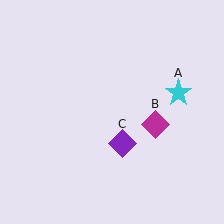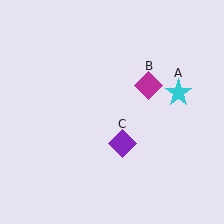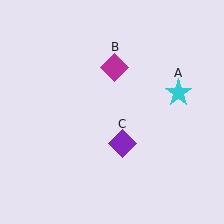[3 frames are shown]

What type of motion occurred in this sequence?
The magenta diamond (object B) rotated counterclockwise around the center of the scene.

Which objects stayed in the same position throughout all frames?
Cyan star (object A) and purple diamond (object C) remained stationary.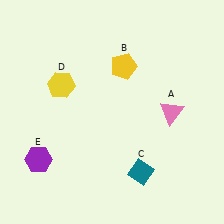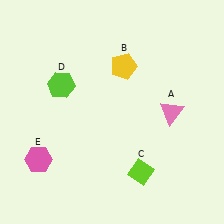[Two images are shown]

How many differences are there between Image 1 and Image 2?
There are 3 differences between the two images.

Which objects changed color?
C changed from teal to lime. D changed from yellow to lime. E changed from purple to pink.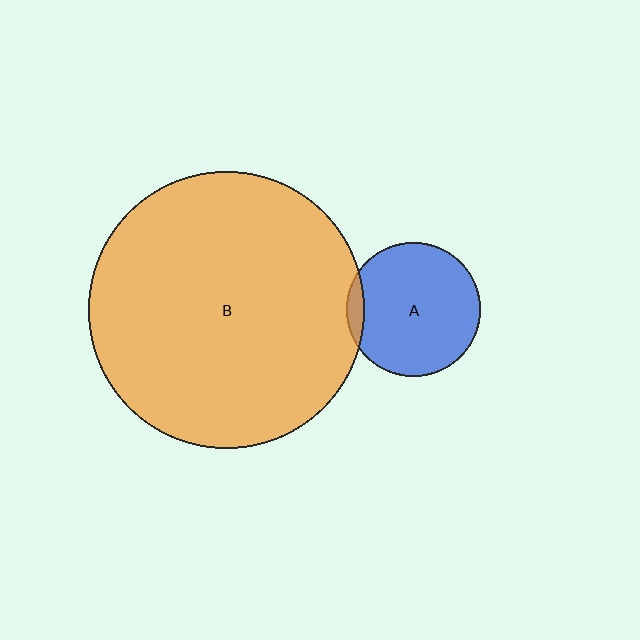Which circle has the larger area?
Circle B (orange).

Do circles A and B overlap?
Yes.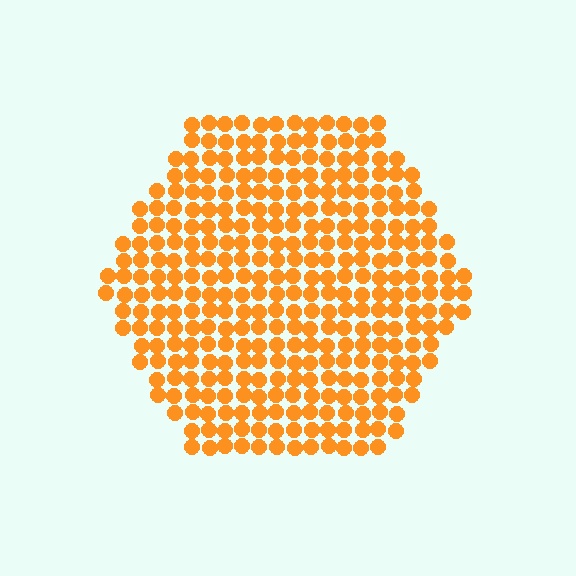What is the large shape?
The large shape is a hexagon.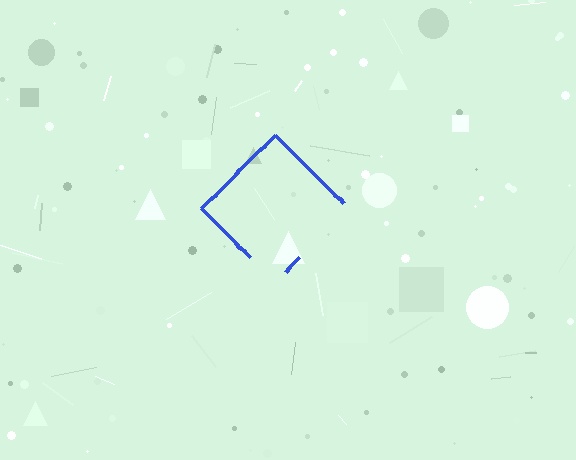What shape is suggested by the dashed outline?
The dashed outline suggests a diamond.